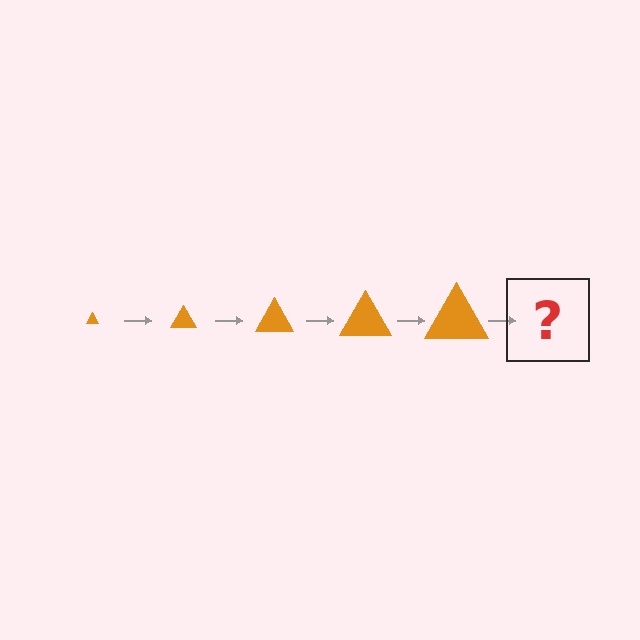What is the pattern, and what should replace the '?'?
The pattern is that the triangle gets progressively larger each step. The '?' should be an orange triangle, larger than the previous one.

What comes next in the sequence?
The next element should be an orange triangle, larger than the previous one.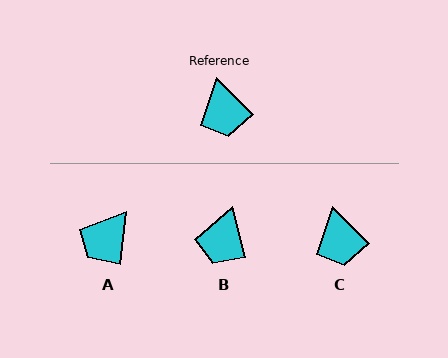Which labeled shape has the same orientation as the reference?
C.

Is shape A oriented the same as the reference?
No, it is off by about 51 degrees.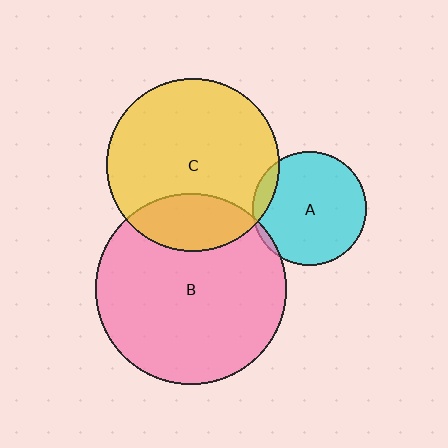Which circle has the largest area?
Circle B (pink).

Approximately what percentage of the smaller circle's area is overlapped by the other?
Approximately 10%.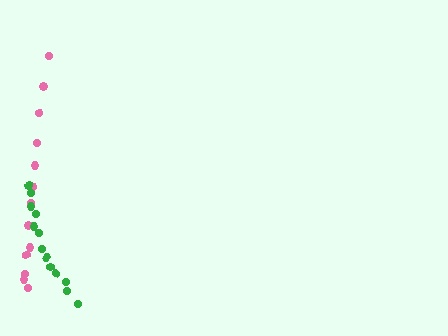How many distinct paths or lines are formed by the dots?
There are 2 distinct paths.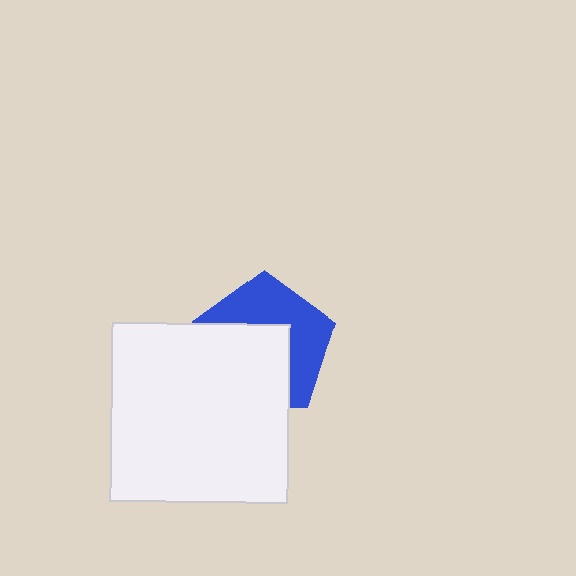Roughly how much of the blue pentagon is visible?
About half of it is visible (roughly 47%).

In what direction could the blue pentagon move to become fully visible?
The blue pentagon could move toward the upper-right. That would shift it out from behind the white square entirely.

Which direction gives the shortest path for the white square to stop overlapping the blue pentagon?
Moving toward the lower-left gives the shortest separation.